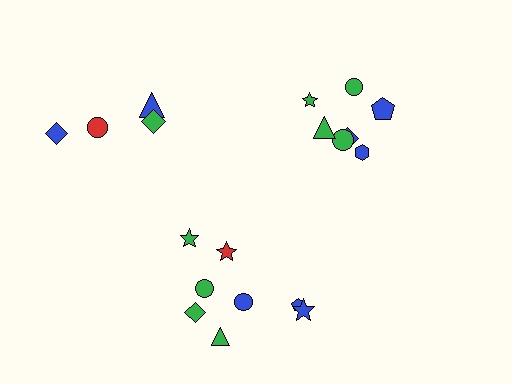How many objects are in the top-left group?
There are 4 objects.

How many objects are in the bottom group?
There are 8 objects.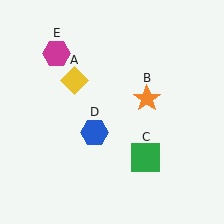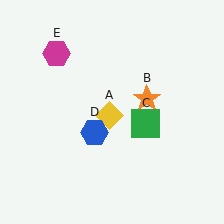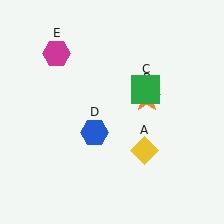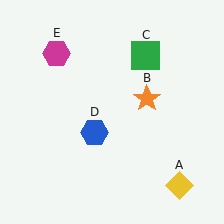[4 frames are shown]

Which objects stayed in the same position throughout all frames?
Orange star (object B) and blue hexagon (object D) and magenta hexagon (object E) remained stationary.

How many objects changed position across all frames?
2 objects changed position: yellow diamond (object A), green square (object C).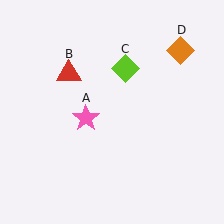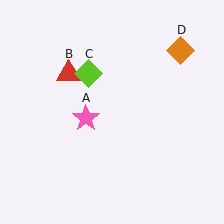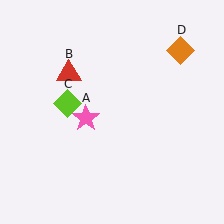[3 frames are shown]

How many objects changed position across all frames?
1 object changed position: lime diamond (object C).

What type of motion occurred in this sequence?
The lime diamond (object C) rotated counterclockwise around the center of the scene.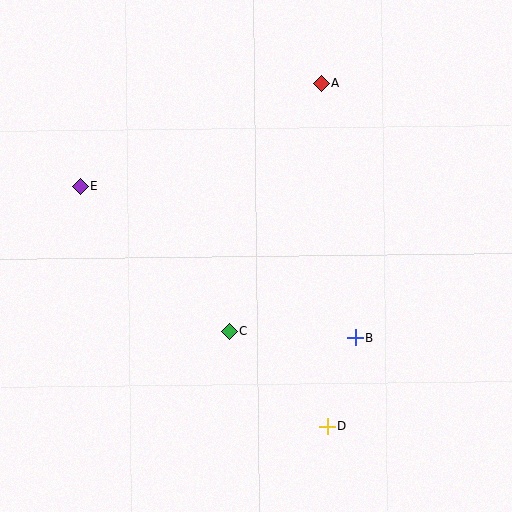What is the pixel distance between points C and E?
The distance between C and E is 208 pixels.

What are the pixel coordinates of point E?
Point E is at (80, 187).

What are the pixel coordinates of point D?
Point D is at (327, 426).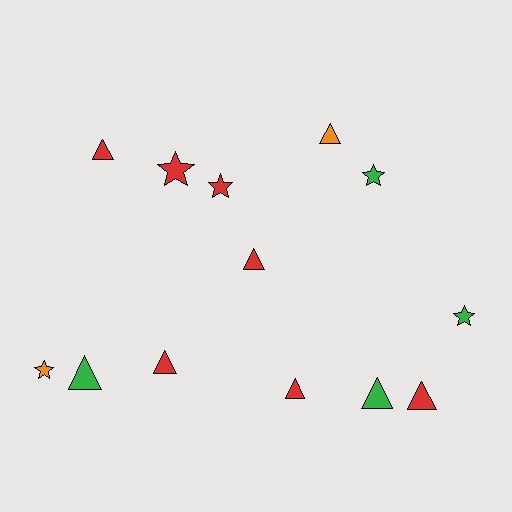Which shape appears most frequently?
Triangle, with 8 objects.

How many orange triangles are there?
There is 1 orange triangle.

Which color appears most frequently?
Red, with 7 objects.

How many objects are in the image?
There are 13 objects.